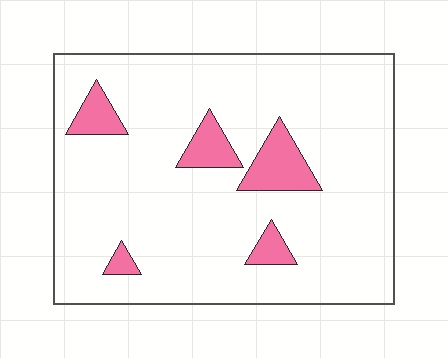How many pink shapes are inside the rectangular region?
5.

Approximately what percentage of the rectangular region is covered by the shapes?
Approximately 10%.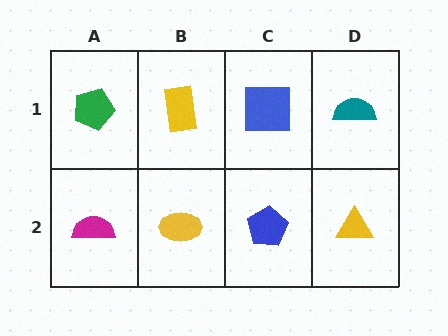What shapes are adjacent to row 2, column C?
A blue square (row 1, column C), a yellow ellipse (row 2, column B), a yellow triangle (row 2, column D).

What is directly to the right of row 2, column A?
A yellow ellipse.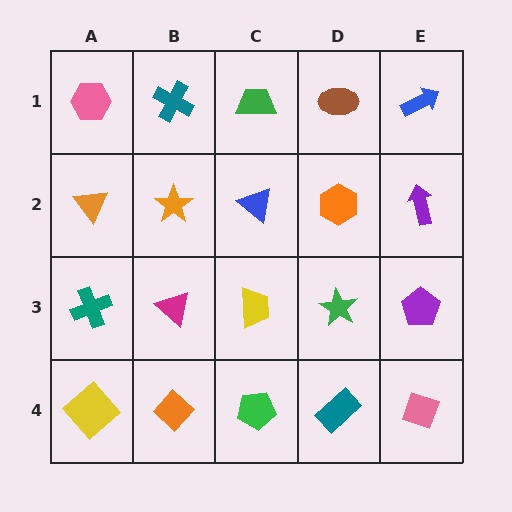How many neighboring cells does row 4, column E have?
2.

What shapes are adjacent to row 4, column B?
A magenta triangle (row 3, column B), a yellow diamond (row 4, column A), a green pentagon (row 4, column C).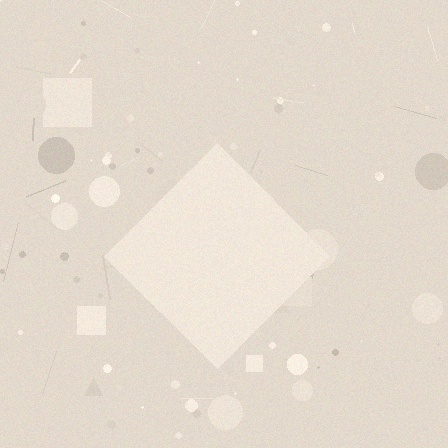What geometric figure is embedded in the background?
A diamond is embedded in the background.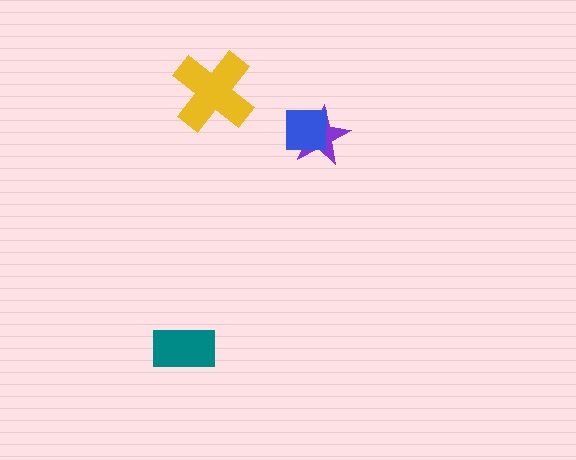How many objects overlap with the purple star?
1 object overlaps with the purple star.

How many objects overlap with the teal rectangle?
0 objects overlap with the teal rectangle.